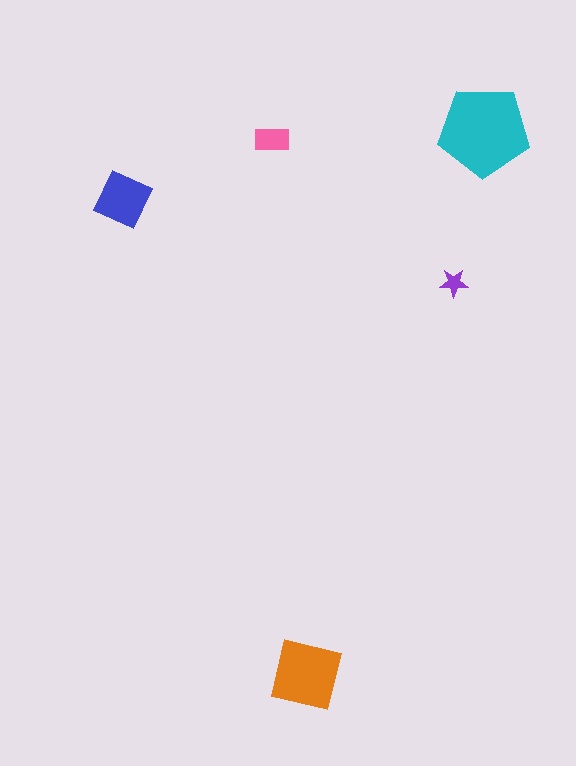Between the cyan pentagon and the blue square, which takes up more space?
The cyan pentagon.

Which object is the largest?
The cyan pentagon.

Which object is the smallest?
The purple star.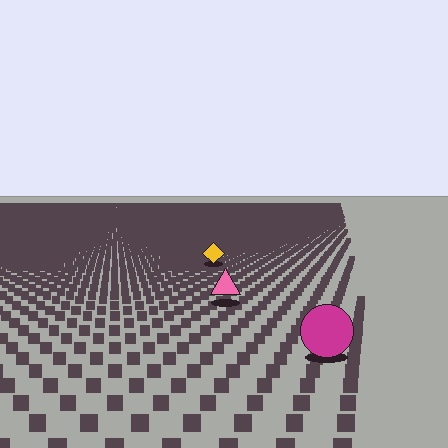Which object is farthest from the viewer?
The yellow diamond is farthest from the viewer. It appears smaller and the ground texture around it is denser.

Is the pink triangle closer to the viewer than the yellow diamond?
Yes. The pink triangle is closer — you can tell from the texture gradient: the ground texture is coarser near it.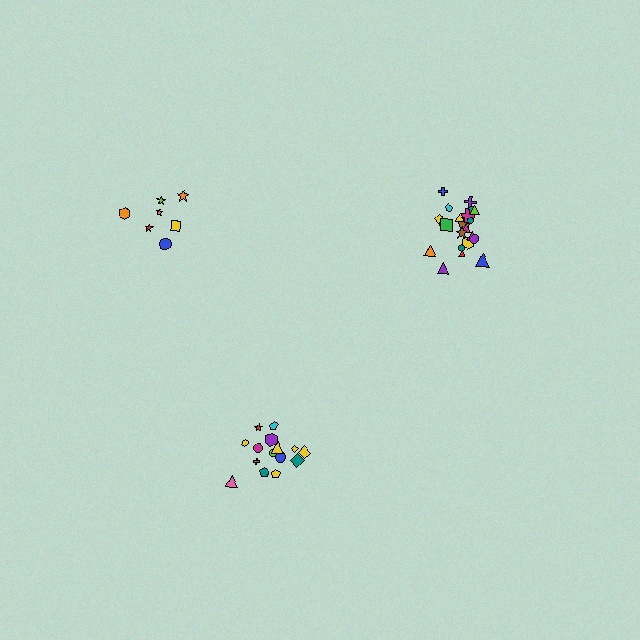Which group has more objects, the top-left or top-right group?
The top-right group.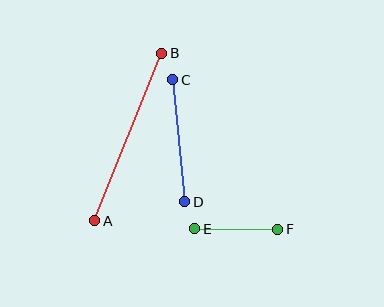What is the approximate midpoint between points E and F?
The midpoint is at approximately (236, 229) pixels.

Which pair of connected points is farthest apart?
Points A and B are farthest apart.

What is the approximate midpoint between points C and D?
The midpoint is at approximately (179, 141) pixels.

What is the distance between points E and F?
The distance is approximately 83 pixels.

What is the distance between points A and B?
The distance is approximately 181 pixels.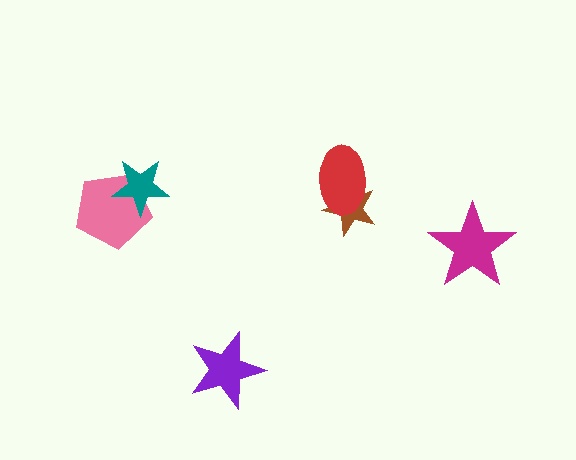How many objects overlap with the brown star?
1 object overlaps with the brown star.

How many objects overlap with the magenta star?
0 objects overlap with the magenta star.